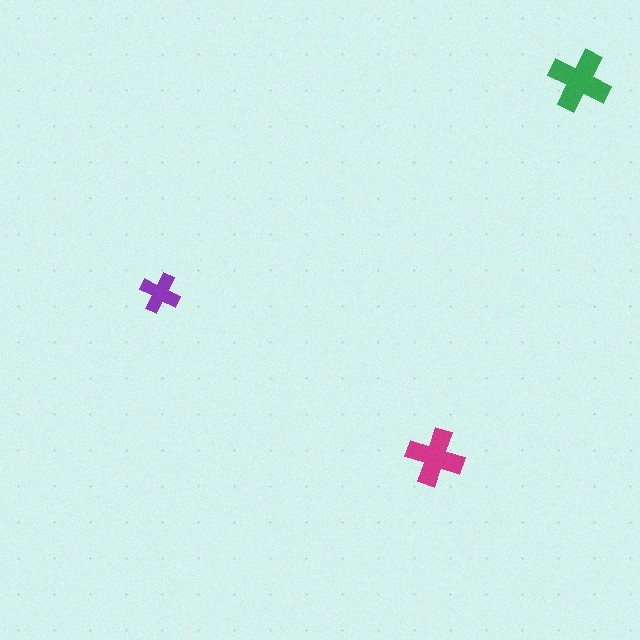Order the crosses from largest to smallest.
the green one, the magenta one, the purple one.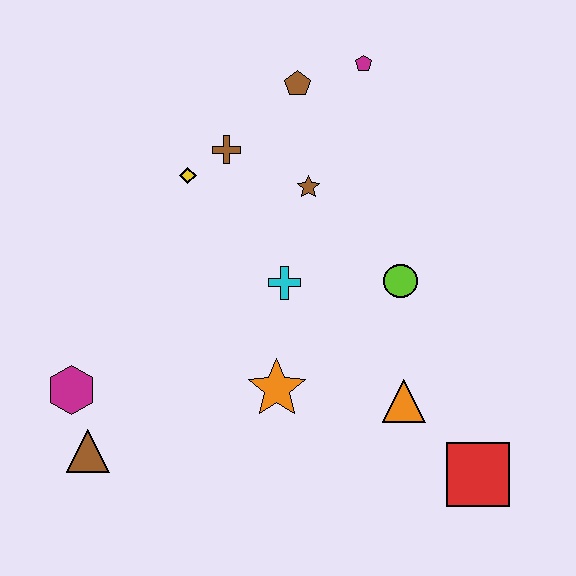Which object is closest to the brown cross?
The yellow diamond is closest to the brown cross.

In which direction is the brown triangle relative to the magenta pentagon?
The brown triangle is below the magenta pentagon.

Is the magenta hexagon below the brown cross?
Yes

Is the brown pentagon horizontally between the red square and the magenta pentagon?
No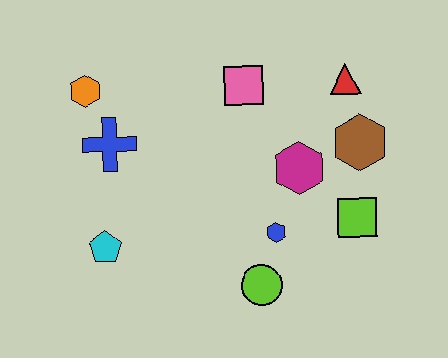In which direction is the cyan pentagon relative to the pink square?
The cyan pentagon is below the pink square.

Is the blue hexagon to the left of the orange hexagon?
No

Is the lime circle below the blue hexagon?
Yes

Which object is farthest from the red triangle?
The cyan pentagon is farthest from the red triangle.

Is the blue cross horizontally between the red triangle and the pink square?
No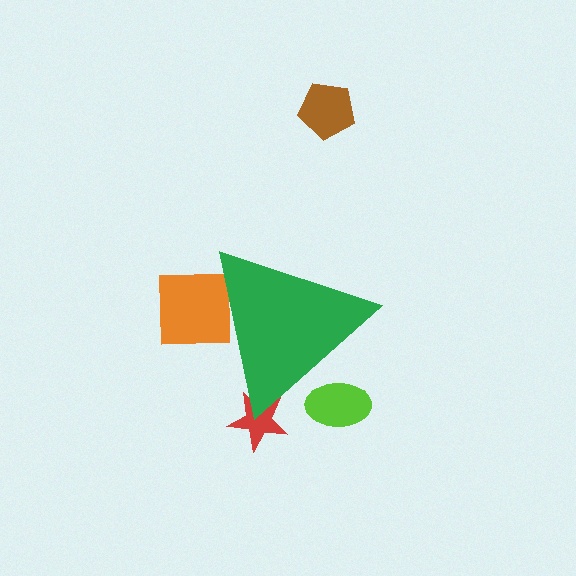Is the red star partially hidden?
Yes, the red star is partially hidden behind the green triangle.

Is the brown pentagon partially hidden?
No, the brown pentagon is fully visible.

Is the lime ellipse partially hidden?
Yes, the lime ellipse is partially hidden behind the green triangle.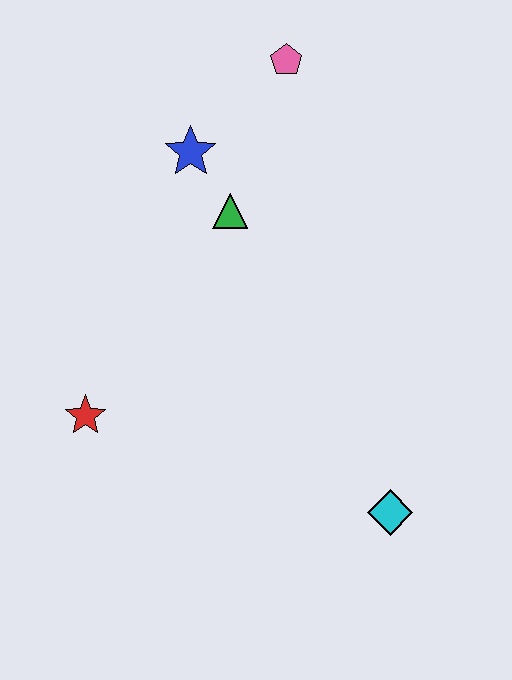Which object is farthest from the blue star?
The cyan diamond is farthest from the blue star.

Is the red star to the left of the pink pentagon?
Yes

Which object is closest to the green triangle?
The blue star is closest to the green triangle.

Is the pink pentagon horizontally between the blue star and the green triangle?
No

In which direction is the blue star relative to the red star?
The blue star is above the red star.